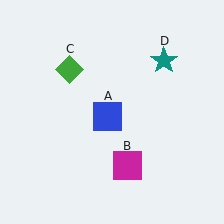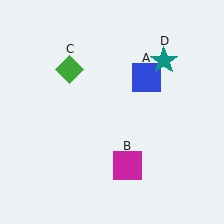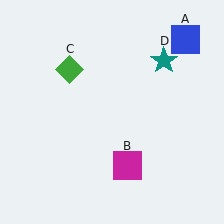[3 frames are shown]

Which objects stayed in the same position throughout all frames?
Magenta square (object B) and green diamond (object C) and teal star (object D) remained stationary.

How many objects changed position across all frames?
1 object changed position: blue square (object A).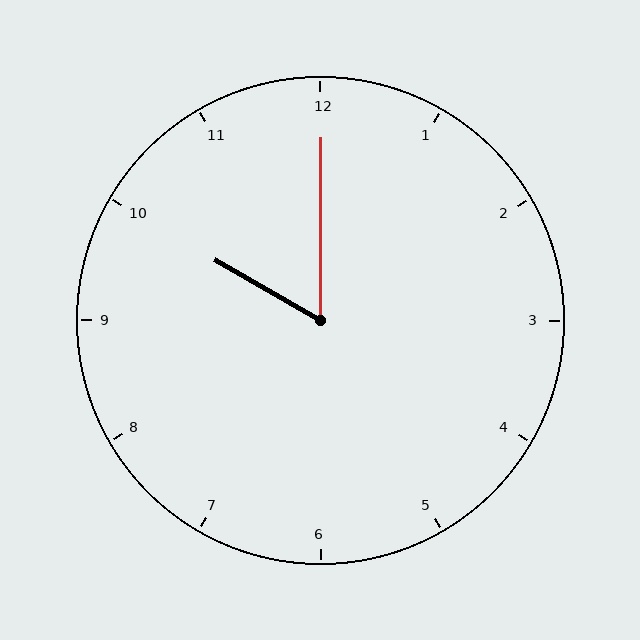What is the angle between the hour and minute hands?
Approximately 60 degrees.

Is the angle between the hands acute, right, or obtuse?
It is acute.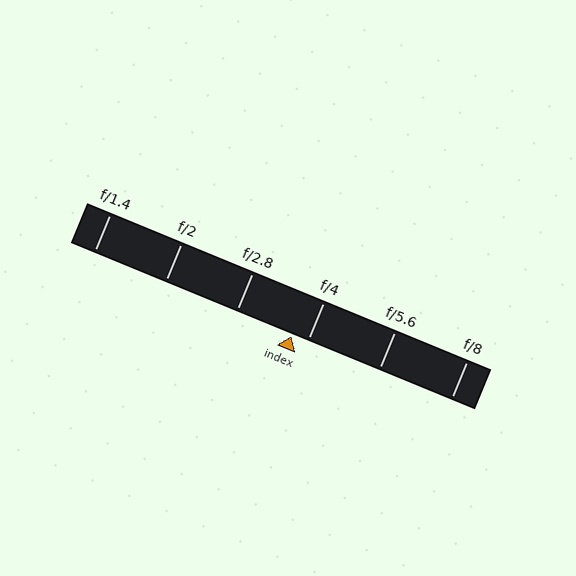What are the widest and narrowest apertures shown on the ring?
The widest aperture shown is f/1.4 and the narrowest is f/8.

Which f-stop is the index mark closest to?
The index mark is closest to f/4.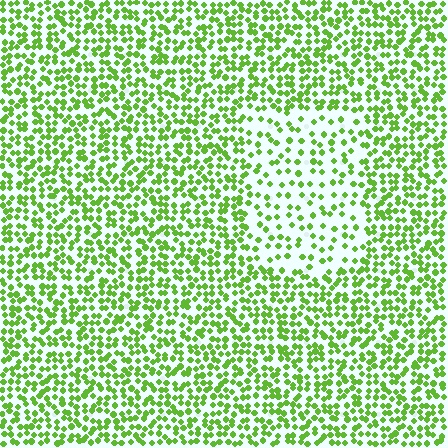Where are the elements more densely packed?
The elements are more densely packed outside the rectangle boundary.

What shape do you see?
I see a rectangle.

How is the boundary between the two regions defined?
The boundary is defined by a change in element density (approximately 2.0x ratio). All elements are the same color, size, and shape.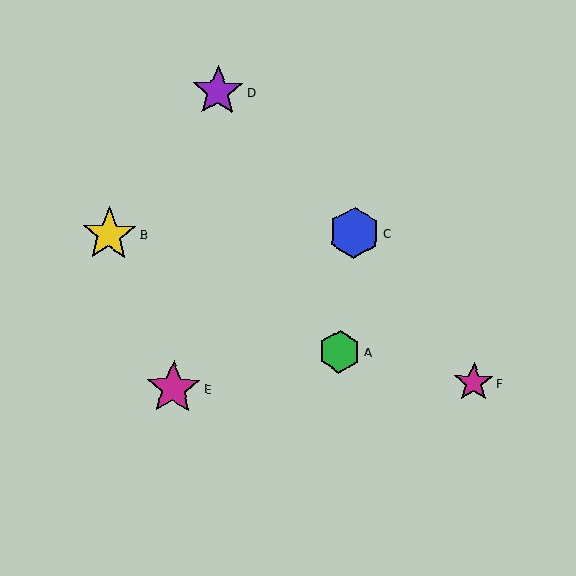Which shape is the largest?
The magenta star (labeled E) is the largest.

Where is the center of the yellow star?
The center of the yellow star is at (109, 234).